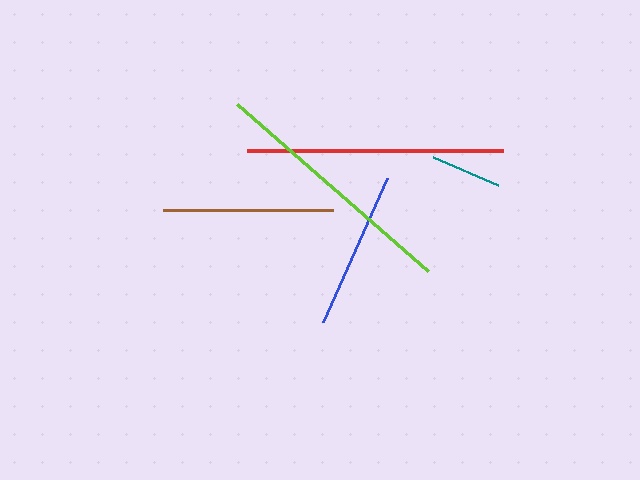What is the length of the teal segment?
The teal segment is approximately 71 pixels long.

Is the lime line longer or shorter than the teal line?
The lime line is longer than the teal line.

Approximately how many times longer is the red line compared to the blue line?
The red line is approximately 1.6 times the length of the blue line.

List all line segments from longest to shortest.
From longest to shortest: red, lime, brown, blue, teal.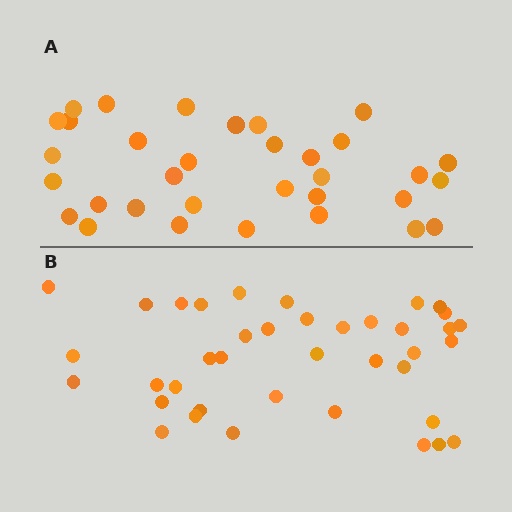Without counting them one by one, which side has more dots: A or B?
Region B (the bottom region) has more dots.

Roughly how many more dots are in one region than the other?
Region B has about 6 more dots than region A.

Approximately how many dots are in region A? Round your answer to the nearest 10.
About 30 dots. (The exact count is 33, which rounds to 30.)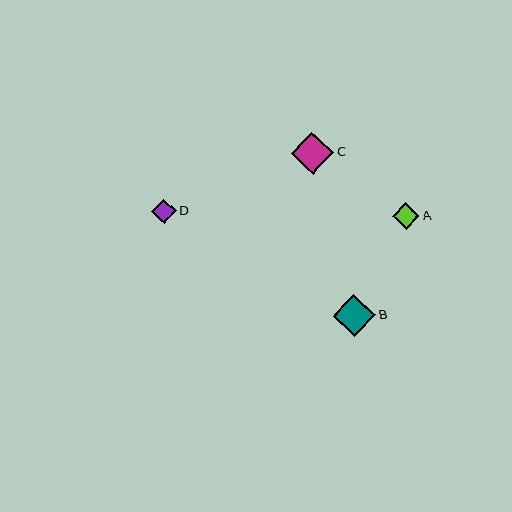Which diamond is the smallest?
Diamond D is the smallest with a size of approximately 24 pixels.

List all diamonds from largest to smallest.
From largest to smallest: B, C, A, D.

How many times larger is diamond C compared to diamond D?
Diamond C is approximately 1.7 times the size of diamond D.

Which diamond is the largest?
Diamond B is the largest with a size of approximately 42 pixels.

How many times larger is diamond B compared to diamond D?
Diamond B is approximately 1.7 times the size of diamond D.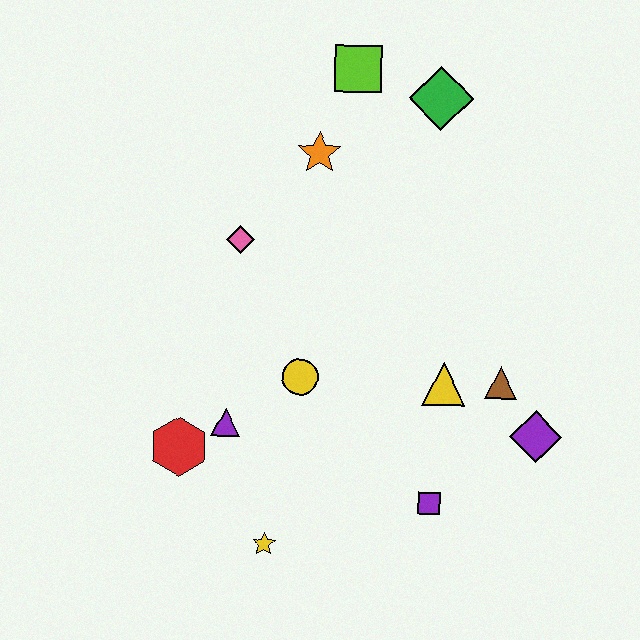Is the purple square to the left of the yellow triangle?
Yes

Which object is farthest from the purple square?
The lime square is farthest from the purple square.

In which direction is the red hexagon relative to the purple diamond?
The red hexagon is to the left of the purple diamond.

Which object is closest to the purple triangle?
The red hexagon is closest to the purple triangle.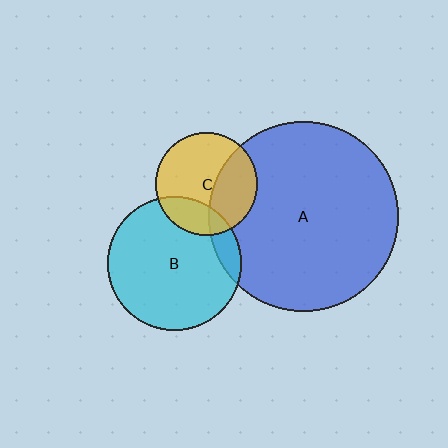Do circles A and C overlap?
Yes.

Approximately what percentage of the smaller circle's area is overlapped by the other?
Approximately 35%.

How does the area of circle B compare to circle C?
Approximately 1.7 times.